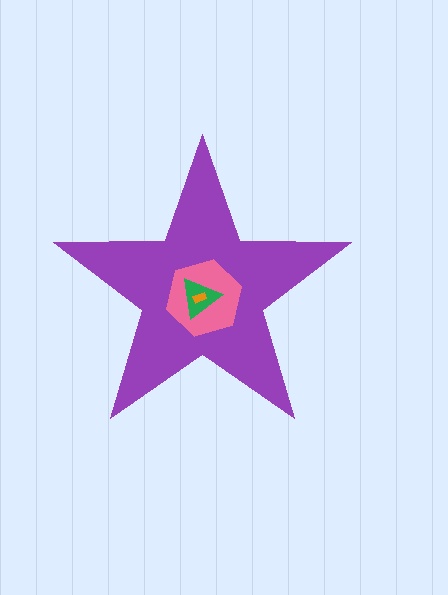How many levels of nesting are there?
4.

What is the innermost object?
The orange rectangle.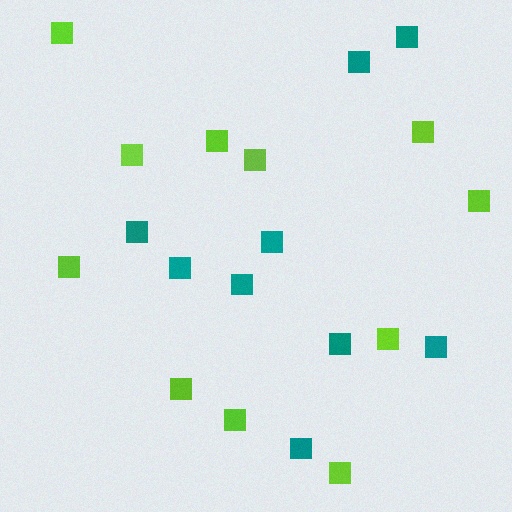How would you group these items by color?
There are 2 groups: one group of teal squares (9) and one group of lime squares (11).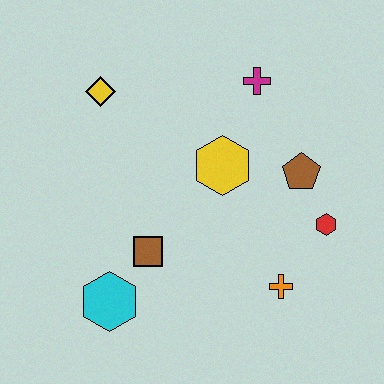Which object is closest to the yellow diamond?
The yellow hexagon is closest to the yellow diamond.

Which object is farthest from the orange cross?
The yellow diamond is farthest from the orange cross.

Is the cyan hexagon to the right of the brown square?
No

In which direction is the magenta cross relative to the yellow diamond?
The magenta cross is to the right of the yellow diamond.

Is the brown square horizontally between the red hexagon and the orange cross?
No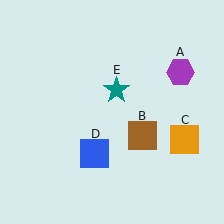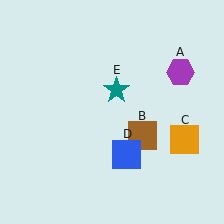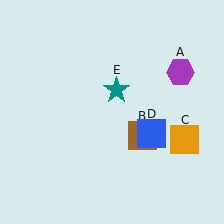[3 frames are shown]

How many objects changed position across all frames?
1 object changed position: blue square (object D).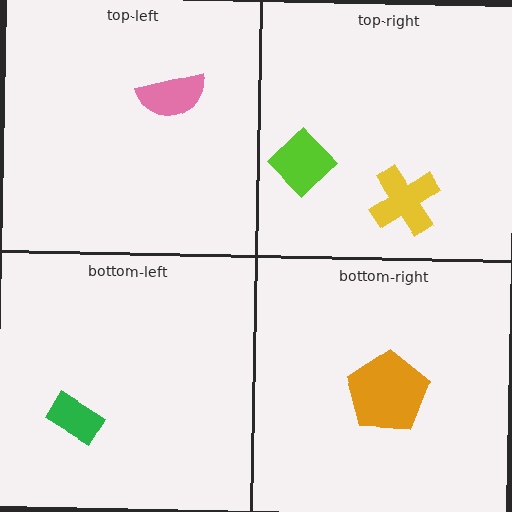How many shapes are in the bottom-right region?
1.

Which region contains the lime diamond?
The top-right region.